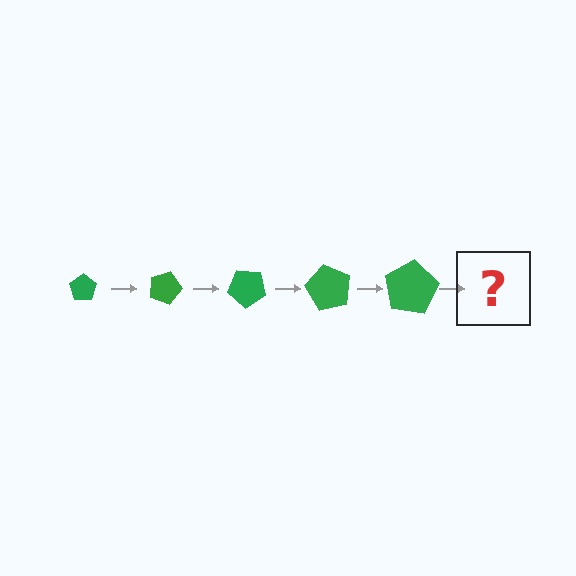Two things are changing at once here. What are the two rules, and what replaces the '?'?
The two rules are that the pentagon grows larger each step and it rotates 20 degrees each step. The '?' should be a pentagon, larger than the previous one and rotated 100 degrees from the start.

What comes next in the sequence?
The next element should be a pentagon, larger than the previous one and rotated 100 degrees from the start.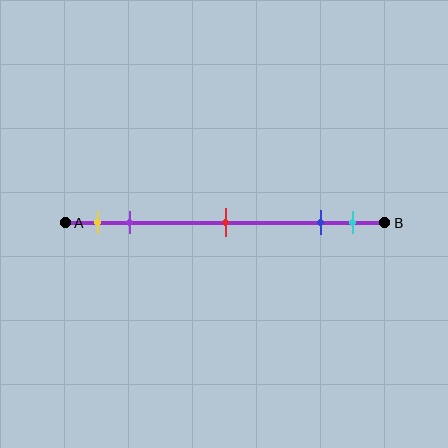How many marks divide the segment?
There are 5 marks dividing the segment.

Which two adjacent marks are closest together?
The blue and cyan marks are the closest adjacent pair.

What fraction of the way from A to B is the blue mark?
The blue mark is approximately 80% (0.8) of the way from A to B.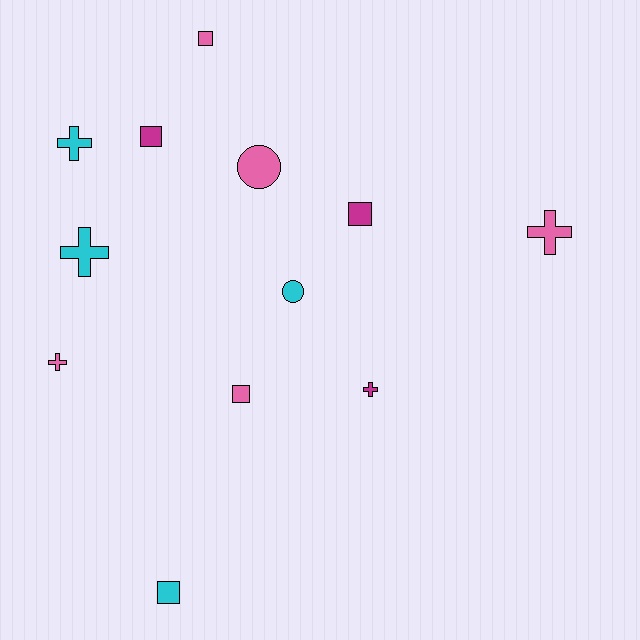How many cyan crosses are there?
There are 2 cyan crosses.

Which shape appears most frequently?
Square, with 5 objects.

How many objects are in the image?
There are 12 objects.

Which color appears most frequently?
Pink, with 5 objects.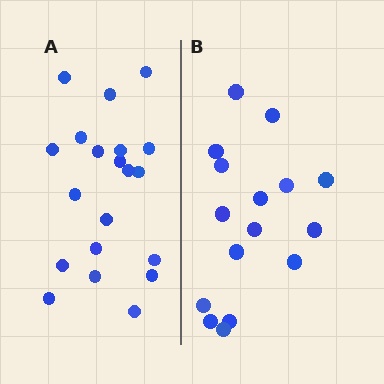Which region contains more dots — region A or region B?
Region A (the left region) has more dots.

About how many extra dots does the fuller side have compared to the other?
Region A has about 4 more dots than region B.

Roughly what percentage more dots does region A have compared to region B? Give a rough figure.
About 25% more.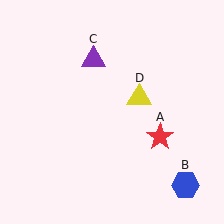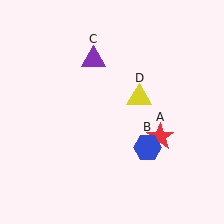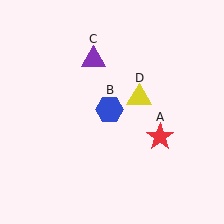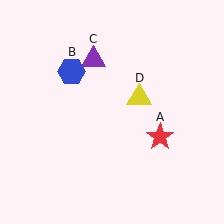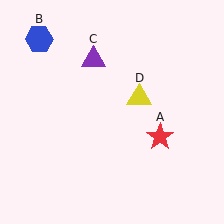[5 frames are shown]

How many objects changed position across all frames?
1 object changed position: blue hexagon (object B).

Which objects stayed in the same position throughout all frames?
Red star (object A) and purple triangle (object C) and yellow triangle (object D) remained stationary.